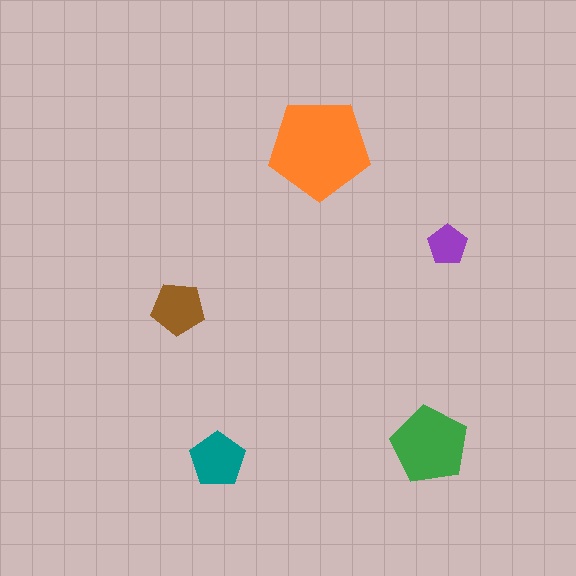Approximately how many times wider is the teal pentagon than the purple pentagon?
About 1.5 times wider.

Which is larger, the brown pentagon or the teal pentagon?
The teal one.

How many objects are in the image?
There are 5 objects in the image.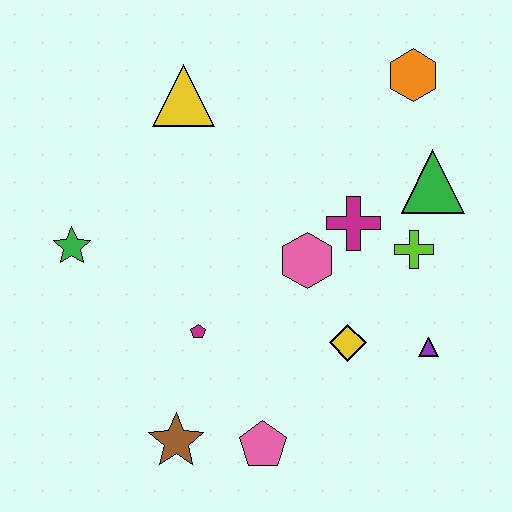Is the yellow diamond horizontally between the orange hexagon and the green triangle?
No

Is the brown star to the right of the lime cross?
No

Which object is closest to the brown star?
The pink pentagon is closest to the brown star.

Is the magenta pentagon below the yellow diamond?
No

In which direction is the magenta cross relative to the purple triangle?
The magenta cross is above the purple triangle.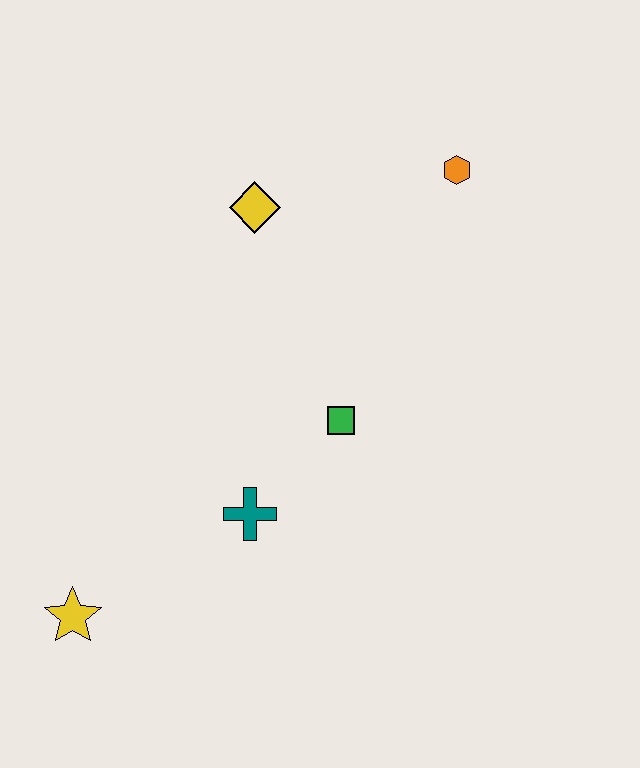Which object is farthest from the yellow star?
The orange hexagon is farthest from the yellow star.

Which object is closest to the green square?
The teal cross is closest to the green square.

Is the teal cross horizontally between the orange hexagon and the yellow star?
Yes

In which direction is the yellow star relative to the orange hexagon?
The yellow star is below the orange hexagon.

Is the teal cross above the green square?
No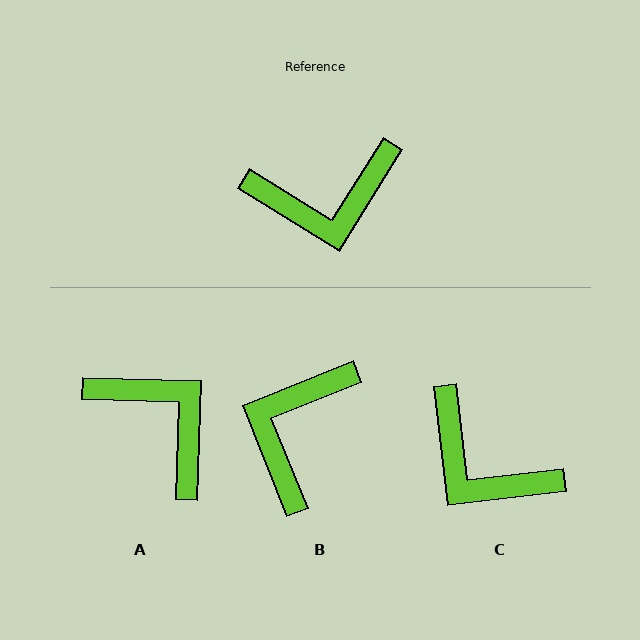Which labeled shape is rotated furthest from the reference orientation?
B, about 126 degrees away.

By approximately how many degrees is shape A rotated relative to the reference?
Approximately 120 degrees counter-clockwise.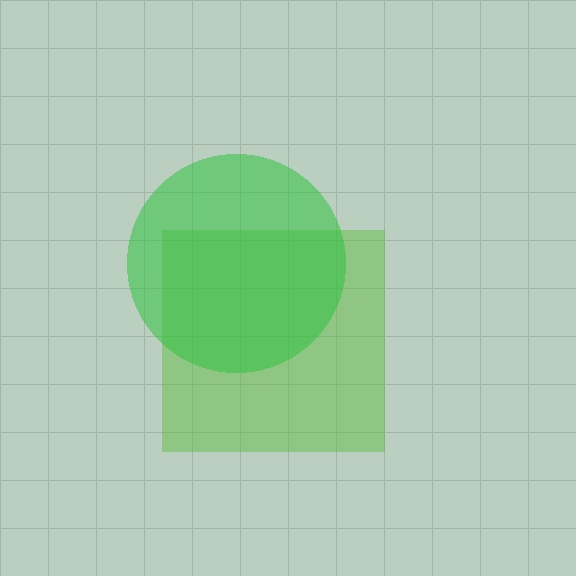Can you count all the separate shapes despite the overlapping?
Yes, there are 2 separate shapes.